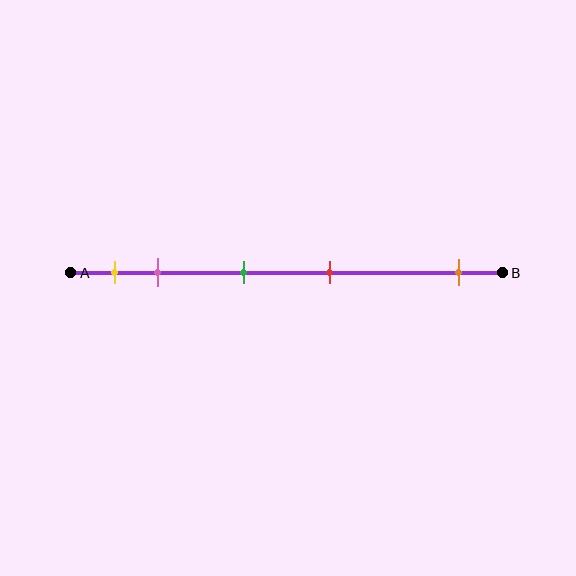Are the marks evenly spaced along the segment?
No, the marks are not evenly spaced.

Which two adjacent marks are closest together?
The yellow and pink marks are the closest adjacent pair.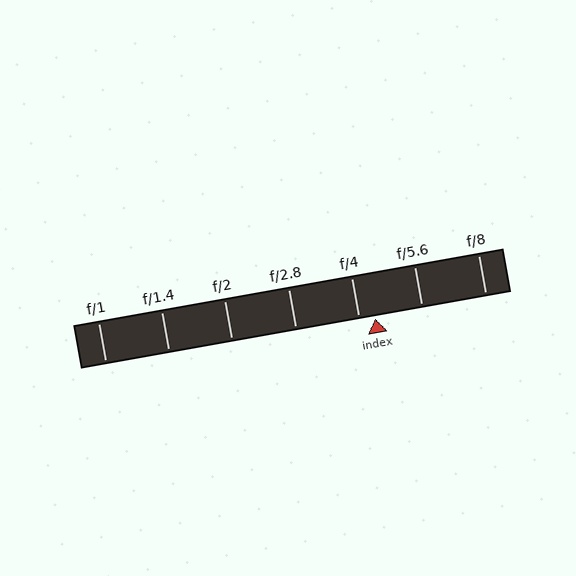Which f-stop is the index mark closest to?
The index mark is closest to f/4.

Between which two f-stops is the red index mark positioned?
The index mark is between f/4 and f/5.6.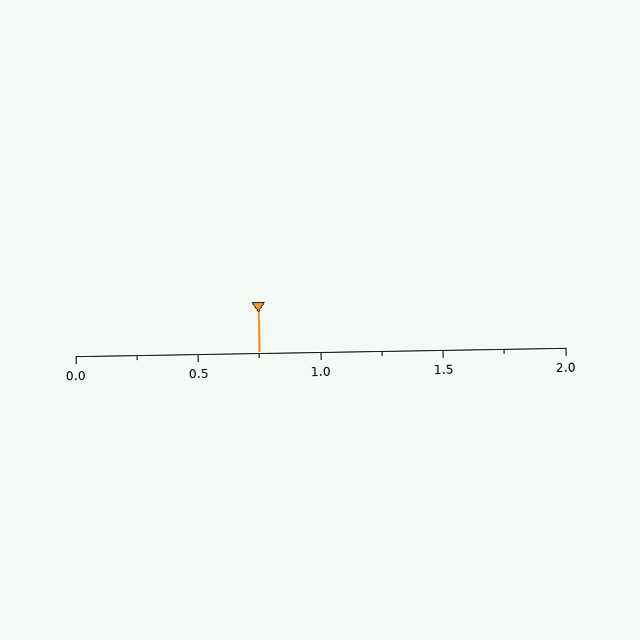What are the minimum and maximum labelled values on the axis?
The axis runs from 0.0 to 2.0.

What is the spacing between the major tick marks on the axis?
The major ticks are spaced 0.5 apart.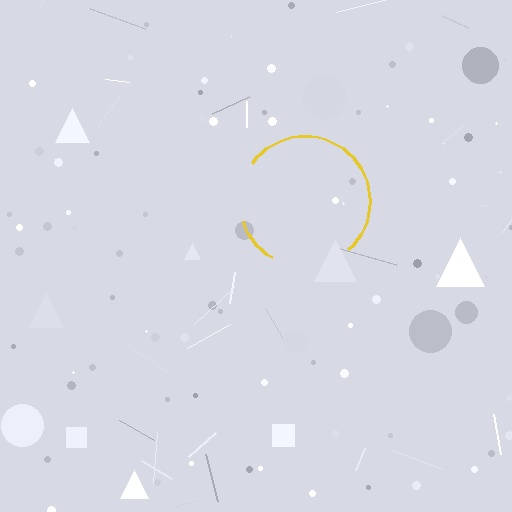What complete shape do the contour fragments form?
The contour fragments form a circle.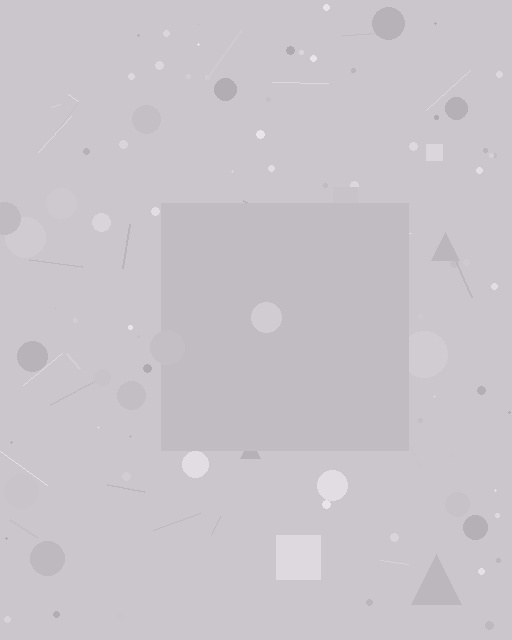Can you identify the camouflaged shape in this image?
The camouflaged shape is a square.